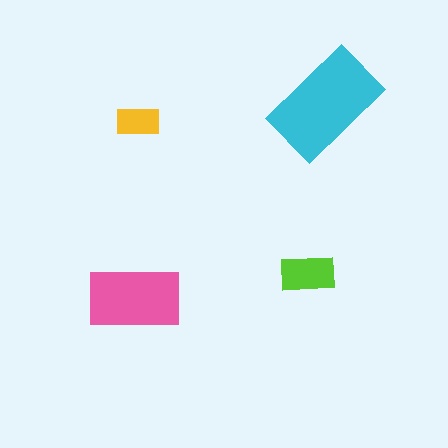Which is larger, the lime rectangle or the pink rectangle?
The pink one.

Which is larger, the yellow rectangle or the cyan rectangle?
The cyan one.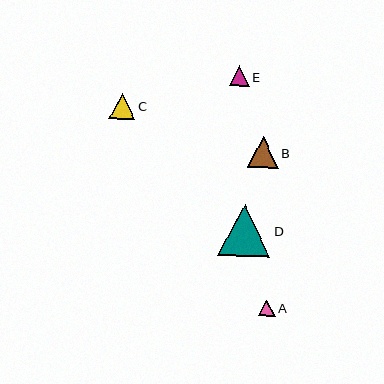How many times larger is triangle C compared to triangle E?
Triangle C is approximately 1.3 times the size of triangle E.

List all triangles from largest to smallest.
From largest to smallest: D, B, C, E, A.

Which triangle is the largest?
Triangle D is the largest with a size of approximately 52 pixels.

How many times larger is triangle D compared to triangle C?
Triangle D is approximately 2.1 times the size of triangle C.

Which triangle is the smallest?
Triangle A is the smallest with a size of approximately 17 pixels.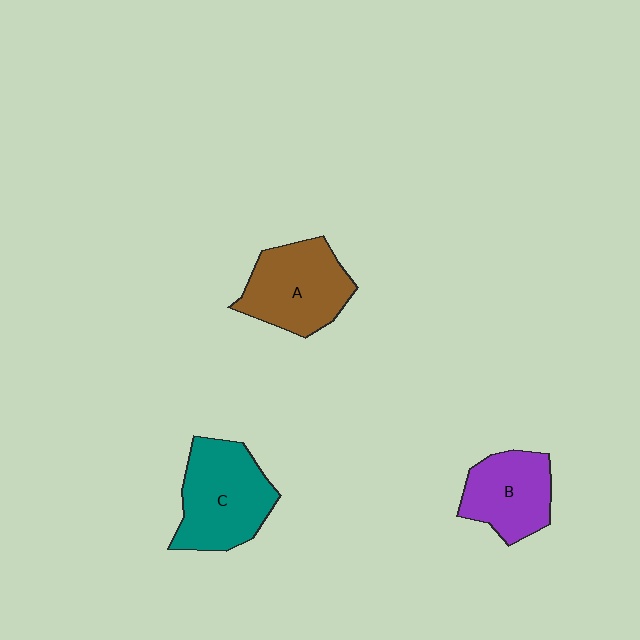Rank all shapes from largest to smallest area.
From largest to smallest: C (teal), A (brown), B (purple).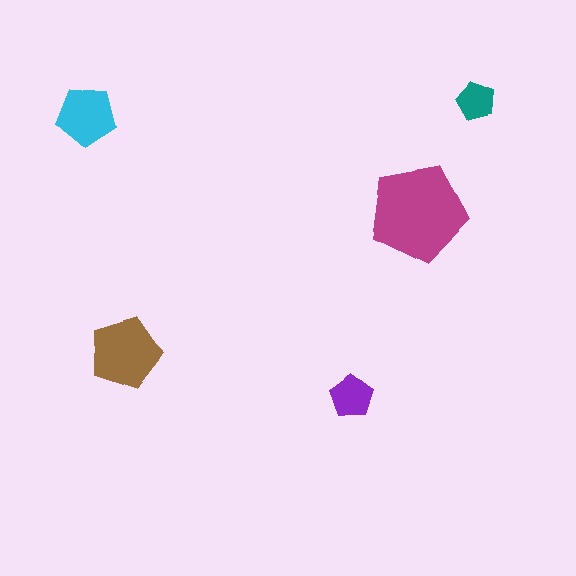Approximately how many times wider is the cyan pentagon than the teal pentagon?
About 1.5 times wider.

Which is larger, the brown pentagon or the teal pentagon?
The brown one.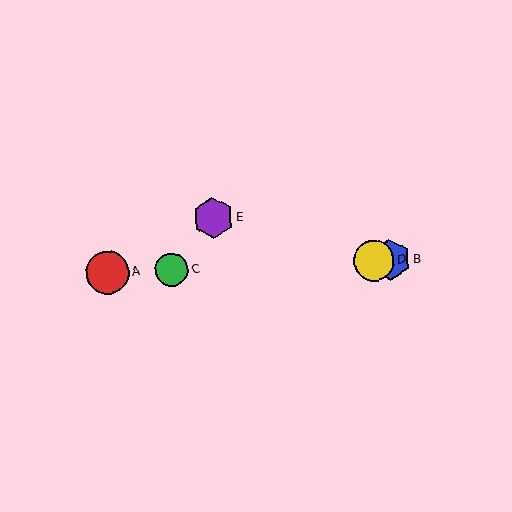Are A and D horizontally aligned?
Yes, both are at y≈273.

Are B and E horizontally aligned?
No, B is at y≈260 and E is at y≈218.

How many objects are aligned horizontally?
4 objects (A, B, C, D) are aligned horizontally.